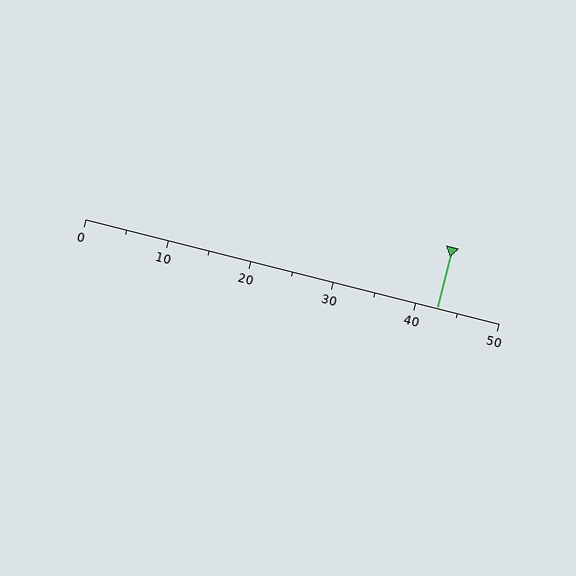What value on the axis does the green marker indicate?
The marker indicates approximately 42.5.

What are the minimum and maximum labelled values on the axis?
The axis runs from 0 to 50.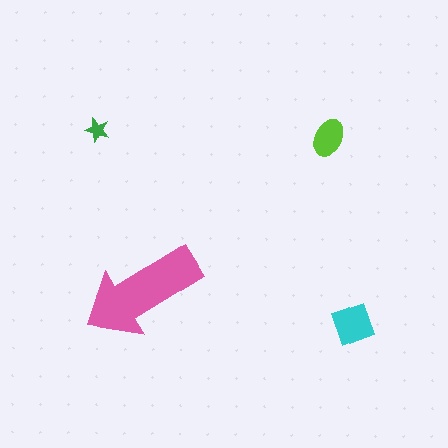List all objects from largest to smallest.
The pink arrow, the cyan square, the lime ellipse, the green star.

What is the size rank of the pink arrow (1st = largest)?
1st.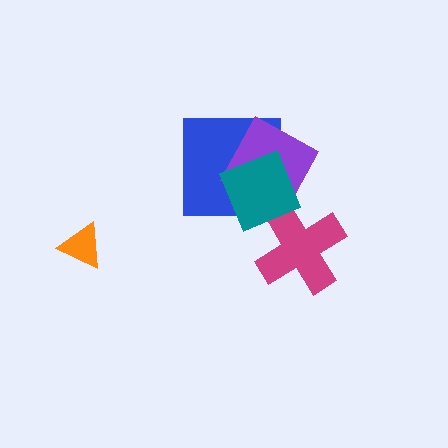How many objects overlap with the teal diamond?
3 objects overlap with the teal diamond.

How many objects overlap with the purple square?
2 objects overlap with the purple square.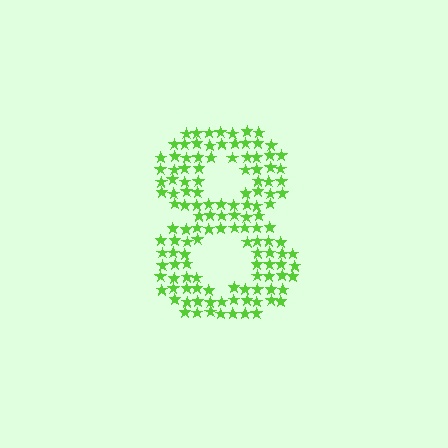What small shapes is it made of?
It is made of small stars.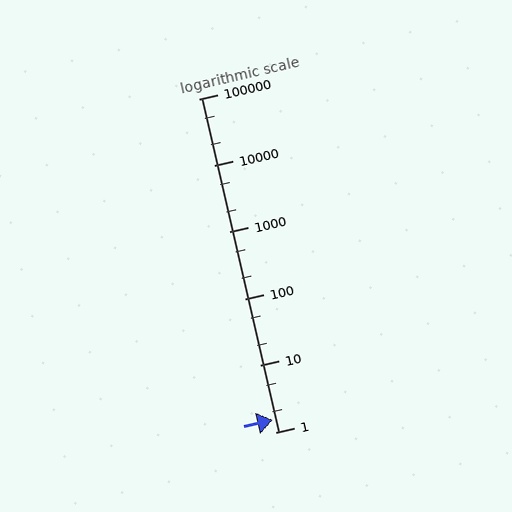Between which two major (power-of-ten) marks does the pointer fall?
The pointer is between 1 and 10.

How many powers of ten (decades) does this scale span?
The scale spans 5 decades, from 1 to 100000.